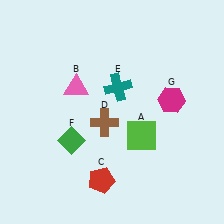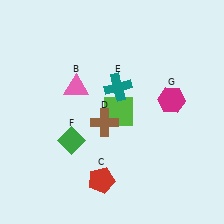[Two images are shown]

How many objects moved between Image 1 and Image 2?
1 object moved between the two images.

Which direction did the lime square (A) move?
The lime square (A) moved left.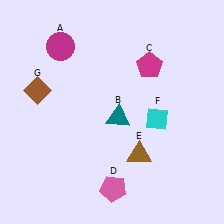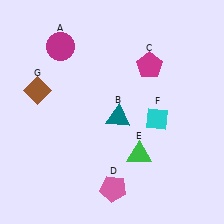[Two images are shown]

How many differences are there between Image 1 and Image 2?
There is 1 difference between the two images.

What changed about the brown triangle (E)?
In Image 1, E is brown. In Image 2, it changed to green.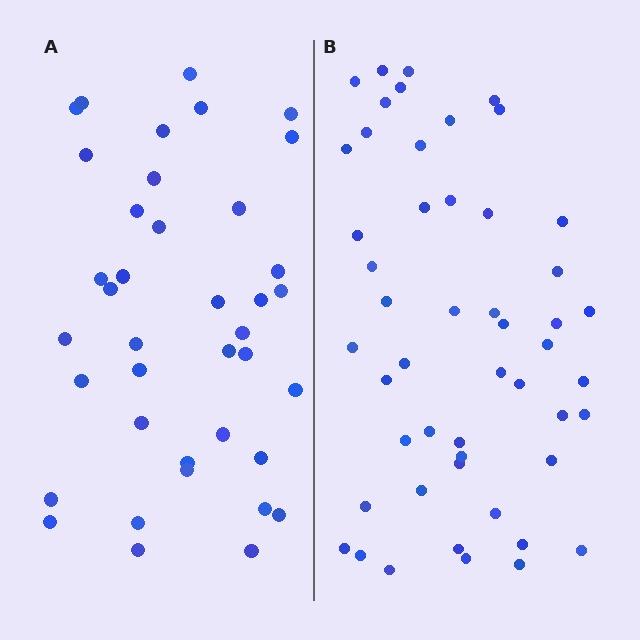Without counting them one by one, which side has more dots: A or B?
Region B (the right region) has more dots.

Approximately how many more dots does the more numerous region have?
Region B has roughly 12 or so more dots than region A.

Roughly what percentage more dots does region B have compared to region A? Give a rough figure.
About 30% more.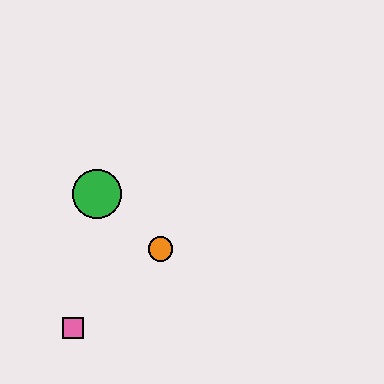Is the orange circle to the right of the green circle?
Yes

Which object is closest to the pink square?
The orange circle is closest to the pink square.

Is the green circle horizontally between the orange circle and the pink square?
Yes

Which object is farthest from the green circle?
The pink square is farthest from the green circle.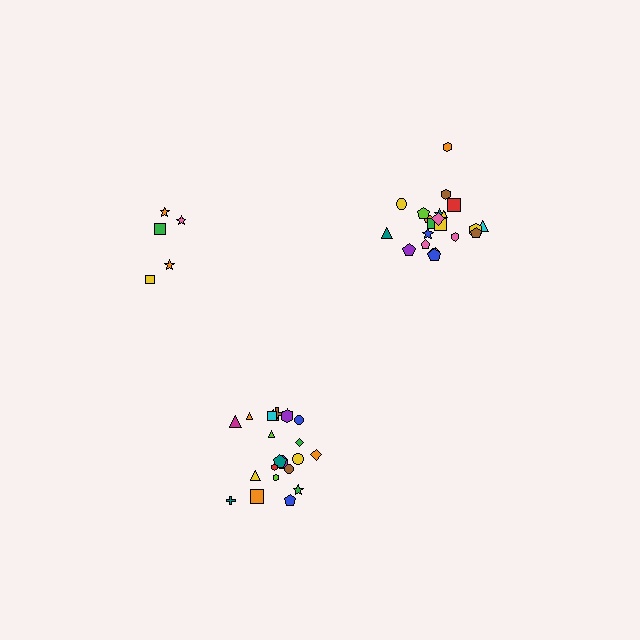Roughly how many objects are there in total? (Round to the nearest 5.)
Roughly 50 objects in total.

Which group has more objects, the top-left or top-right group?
The top-right group.